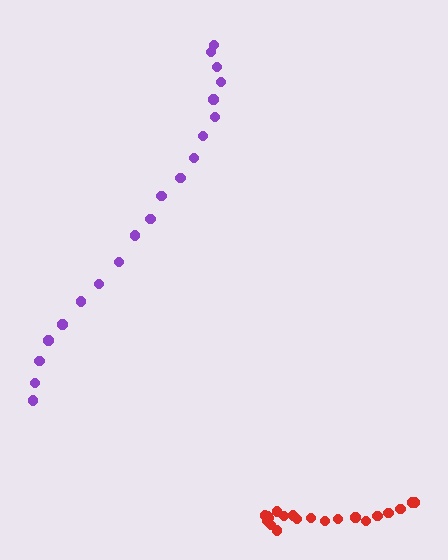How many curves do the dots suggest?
There are 2 distinct paths.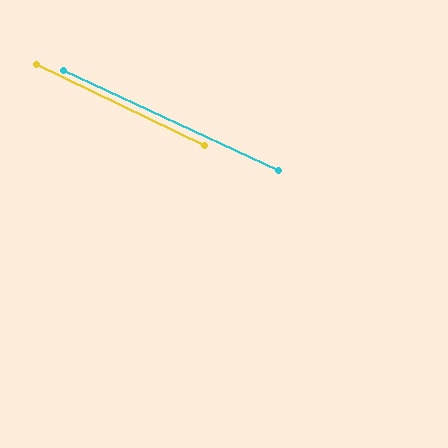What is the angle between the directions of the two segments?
Approximately 1 degree.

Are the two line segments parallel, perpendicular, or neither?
Parallel — their directions differ by only 0.6°.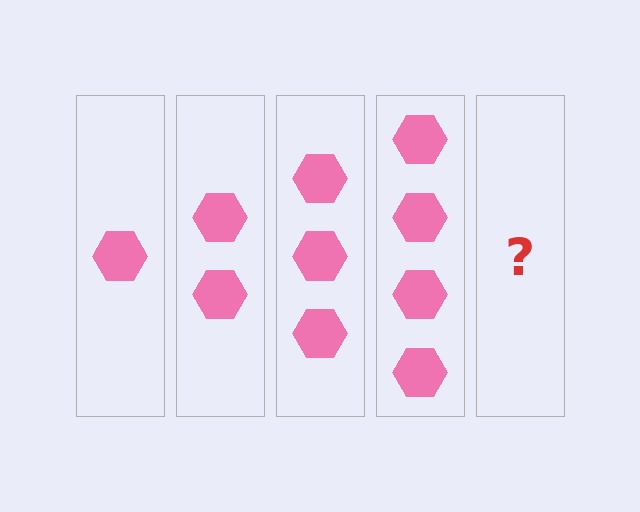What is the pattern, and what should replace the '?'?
The pattern is that each step adds one more hexagon. The '?' should be 5 hexagons.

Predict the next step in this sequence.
The next step is 5 hexagons.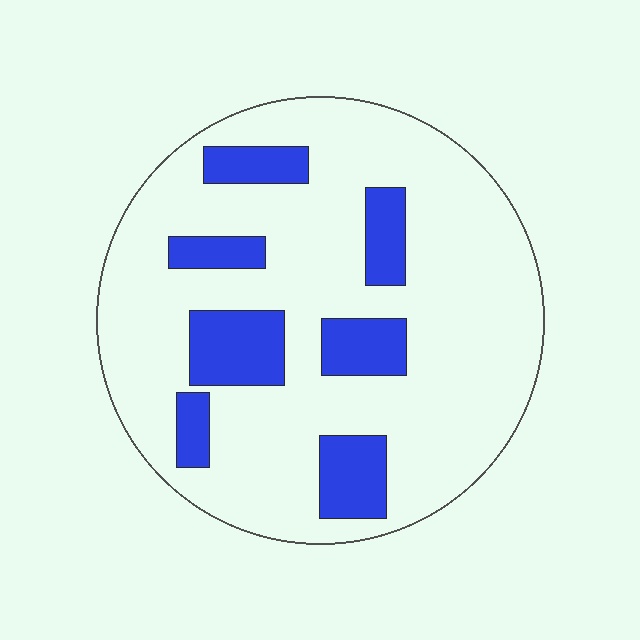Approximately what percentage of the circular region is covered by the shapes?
Approximately 20%.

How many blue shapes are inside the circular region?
7.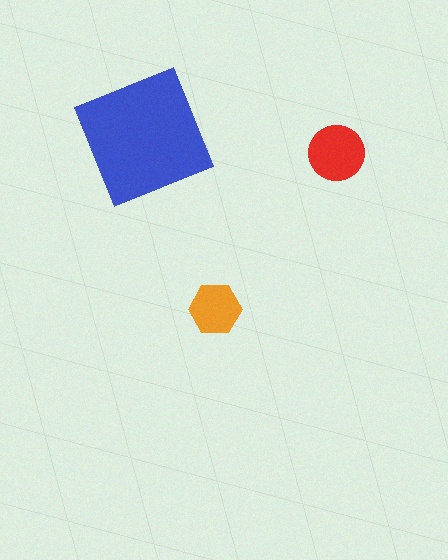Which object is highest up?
The blue square is topmost.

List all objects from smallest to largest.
The orange hexagon, the red circle, the blue square.